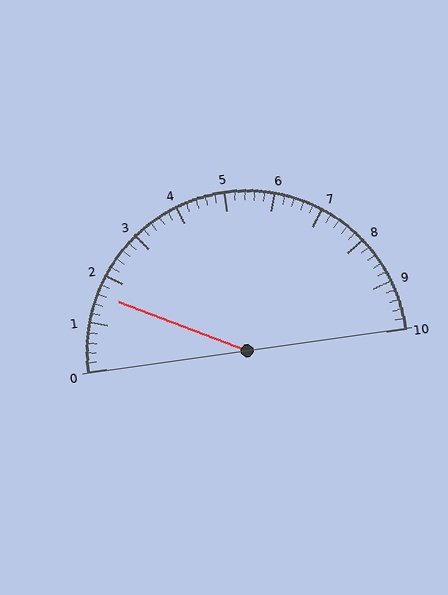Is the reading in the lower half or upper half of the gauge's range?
The reading is in the lower half of the range (0 to 10).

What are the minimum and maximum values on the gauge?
The gauge ranges from 0 to 10.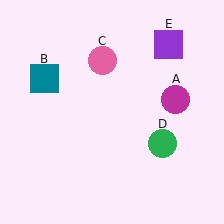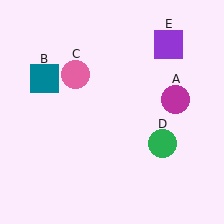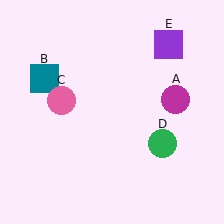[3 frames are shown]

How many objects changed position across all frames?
1 object changed position: pink circle (object C).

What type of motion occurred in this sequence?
The pink circle (object C) rotated counterclockwise around the center of the scene.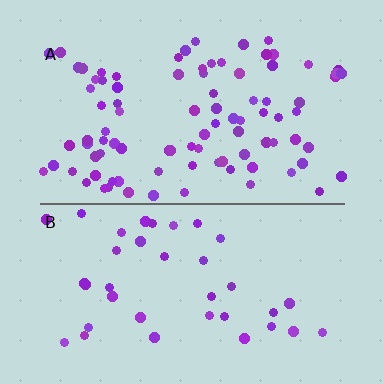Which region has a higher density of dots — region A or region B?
A (the top).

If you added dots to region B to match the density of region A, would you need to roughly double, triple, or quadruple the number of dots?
Approximately double.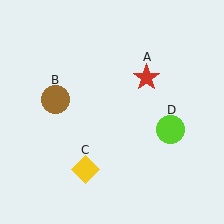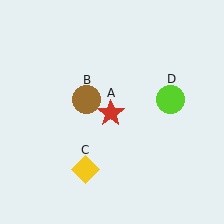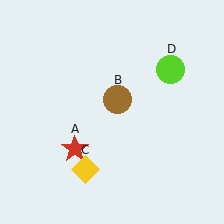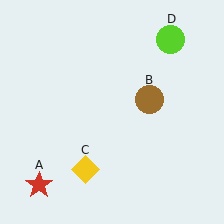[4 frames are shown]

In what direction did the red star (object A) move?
The red star (object A) moved down and to the left.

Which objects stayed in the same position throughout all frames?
Yellow diamond (object C) remained stationary.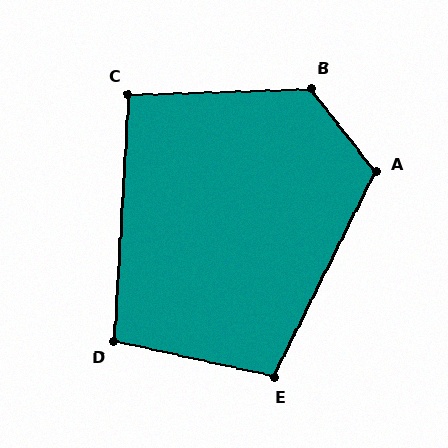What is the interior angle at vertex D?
Approximately 99 degrees (obtuse).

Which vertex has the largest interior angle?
B, at approximately 126 degrees.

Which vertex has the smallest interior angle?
C, at approximately 95 degrees.